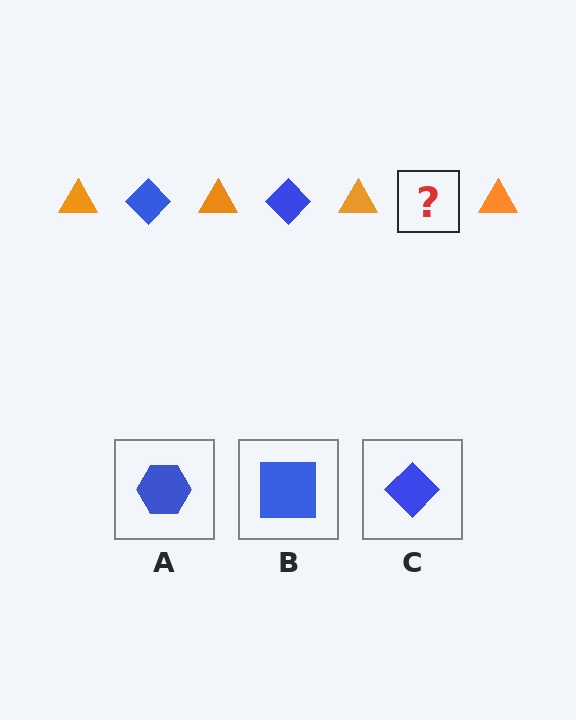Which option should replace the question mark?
Option C.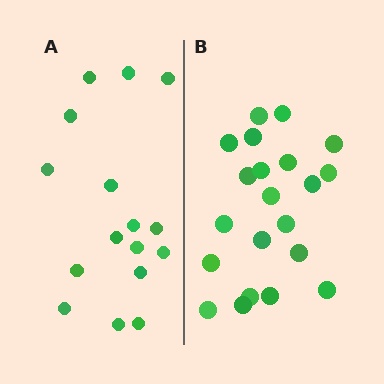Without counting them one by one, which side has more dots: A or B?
Region B (the right region) has more dots.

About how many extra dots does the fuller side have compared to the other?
Region B has about 5 more dots than region A.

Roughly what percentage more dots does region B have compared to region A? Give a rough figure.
About 30% more.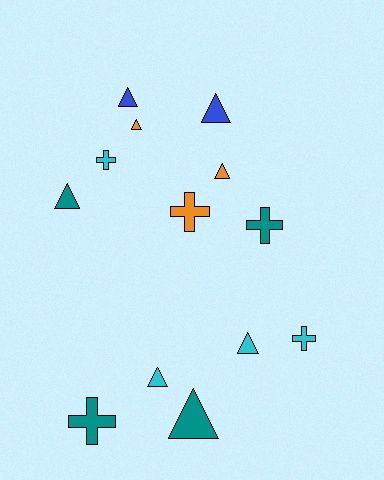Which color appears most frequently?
Cyan, with 4 objects.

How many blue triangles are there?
There are 2 blue triangles.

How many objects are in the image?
There are 13 objects.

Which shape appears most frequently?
Triangle, with 8 objects.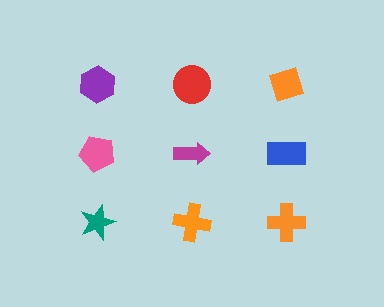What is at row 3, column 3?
An orange cross.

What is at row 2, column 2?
A magenta arrow.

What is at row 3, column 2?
An orange cross.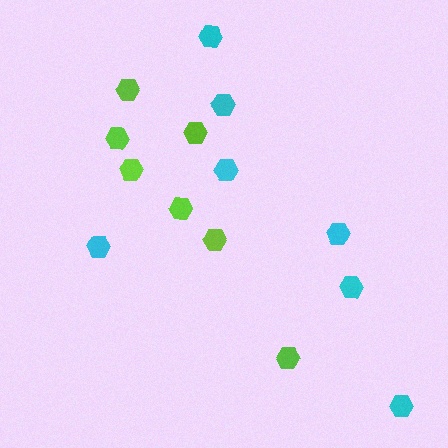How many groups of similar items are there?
There are 2 groups: one group of cyan hexagons (7) and one group of lime hexagons (7).